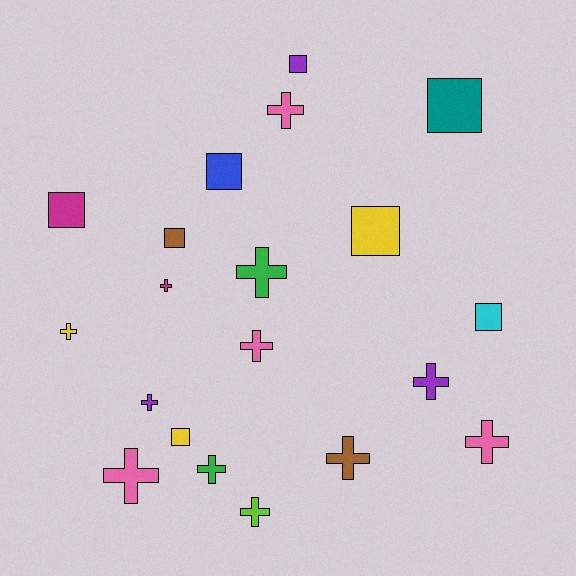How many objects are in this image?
There are 20 objects.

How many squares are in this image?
There are 8 squares.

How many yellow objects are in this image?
There are 3 yellow objects.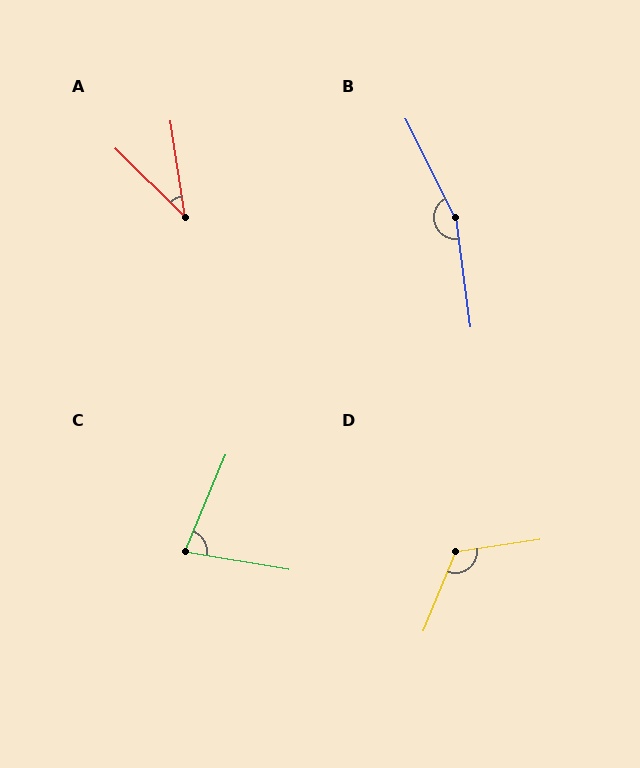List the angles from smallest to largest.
A (37°), C (77°), D (121°), B (161°).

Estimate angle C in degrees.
Approximately 77 degrees.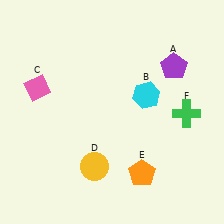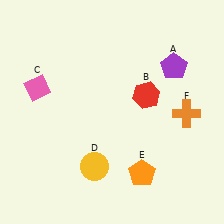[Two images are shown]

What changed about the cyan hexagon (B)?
In Image 1, B is cyan. In Image 2, it changed to red.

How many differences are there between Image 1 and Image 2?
There are 2 differences between the two images.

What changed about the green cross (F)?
In Image 1, F is green. In Image 2, it changed to orange.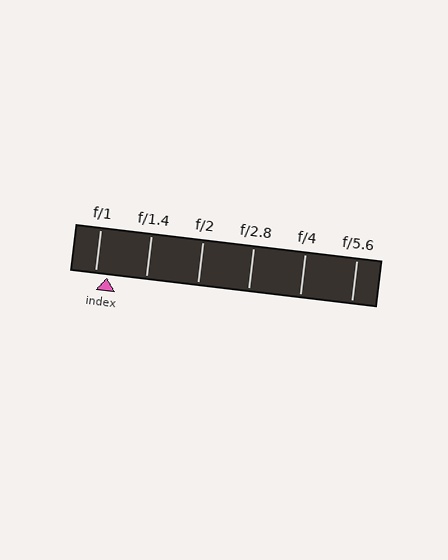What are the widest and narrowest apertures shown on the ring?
The widest aperture shown is f/1 and the narrowest is f/5.6.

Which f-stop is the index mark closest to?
The index mark is closest to f/1.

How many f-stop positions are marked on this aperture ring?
There are 6 f-stop positions marked.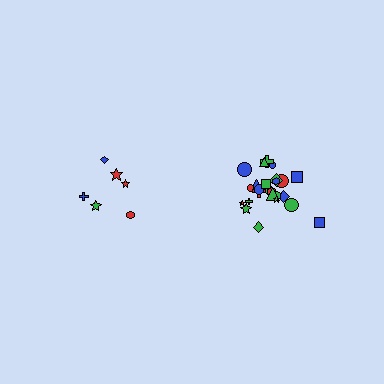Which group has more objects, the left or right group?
The right group.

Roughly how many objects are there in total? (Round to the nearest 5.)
Roughly 30 objects in total.